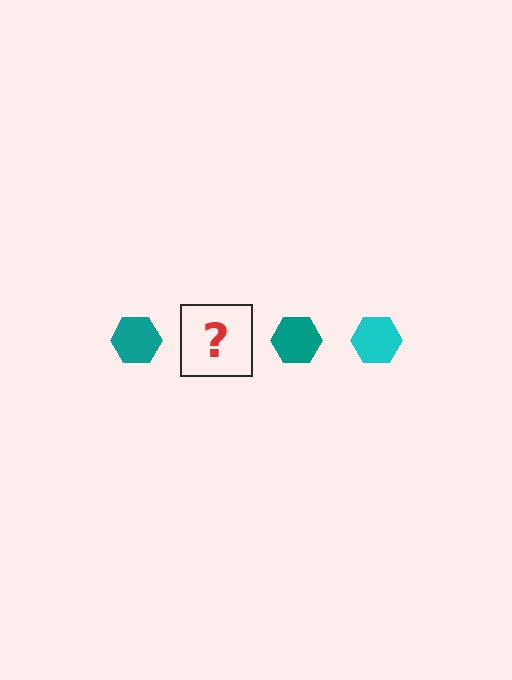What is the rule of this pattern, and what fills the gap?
The rule is that the pattern cycles through teal, cyan hexagons. The gap should be filled with a cyan hexagon.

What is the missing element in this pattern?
The missing element is a cyan hexagon.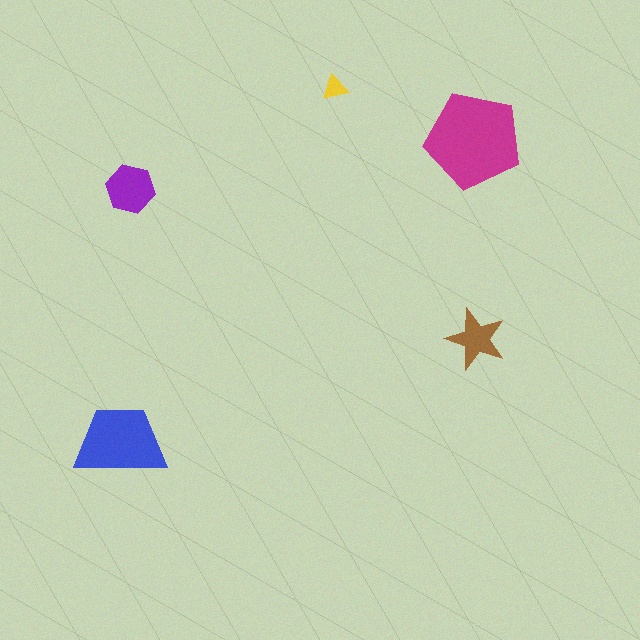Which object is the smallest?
The yellow triangle.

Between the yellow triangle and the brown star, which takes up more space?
The brown star.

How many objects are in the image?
There are 5 objects in the image.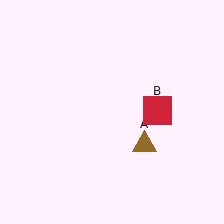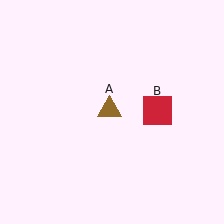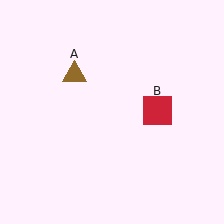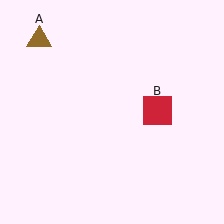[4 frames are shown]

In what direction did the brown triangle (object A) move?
The brown triangle (object A) moved up and to the left.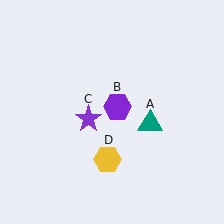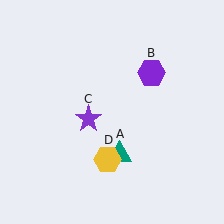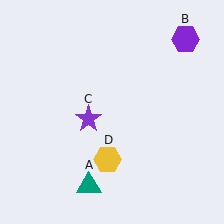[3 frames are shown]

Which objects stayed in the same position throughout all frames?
Purple star (object C) and yellow hexagon (object D) remained stationary.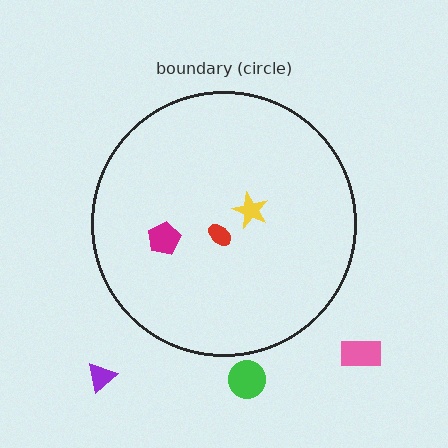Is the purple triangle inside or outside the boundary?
Outside.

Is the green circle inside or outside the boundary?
Outside.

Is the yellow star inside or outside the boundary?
Inside.